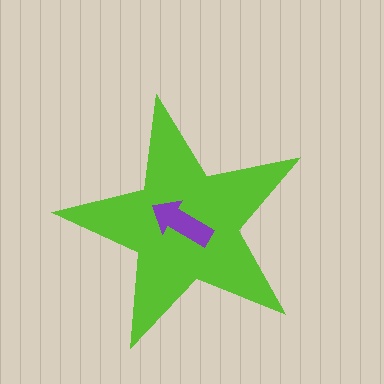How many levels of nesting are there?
2.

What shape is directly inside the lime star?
The purple arrow.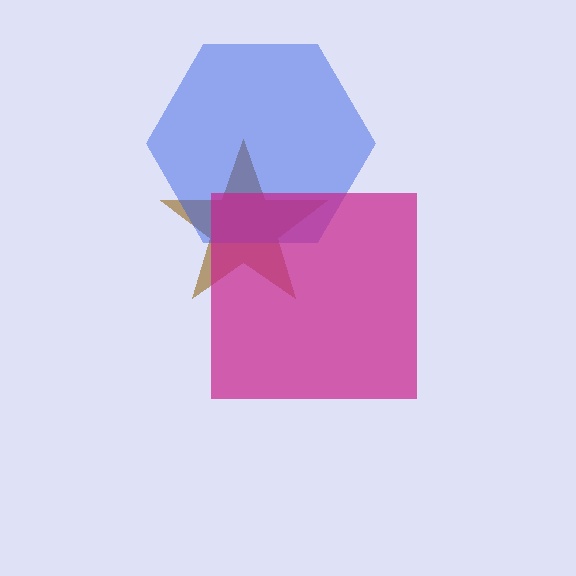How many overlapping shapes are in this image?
There are 3 overlapping shapes in the image.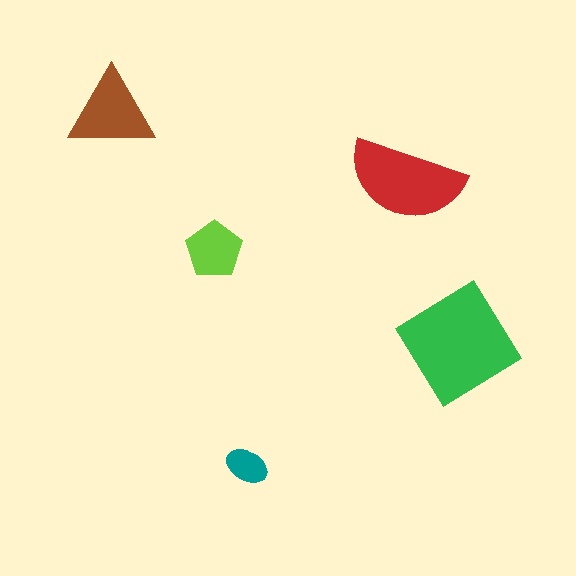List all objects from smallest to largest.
The teal ellipse, the lime pentagon, the brown triangle, the red semicircle, the green diamond.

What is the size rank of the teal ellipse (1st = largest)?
5th.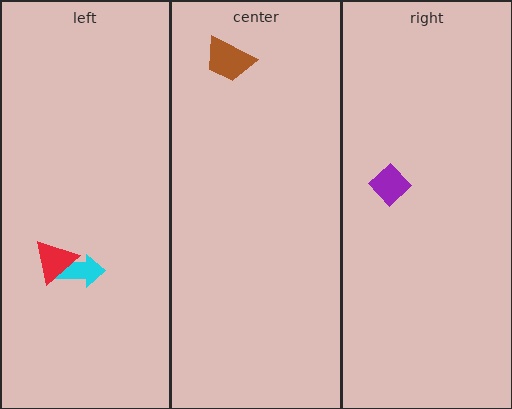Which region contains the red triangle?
The left region.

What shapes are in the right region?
The purple diamond.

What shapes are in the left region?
The cyan arrow, the red triangle.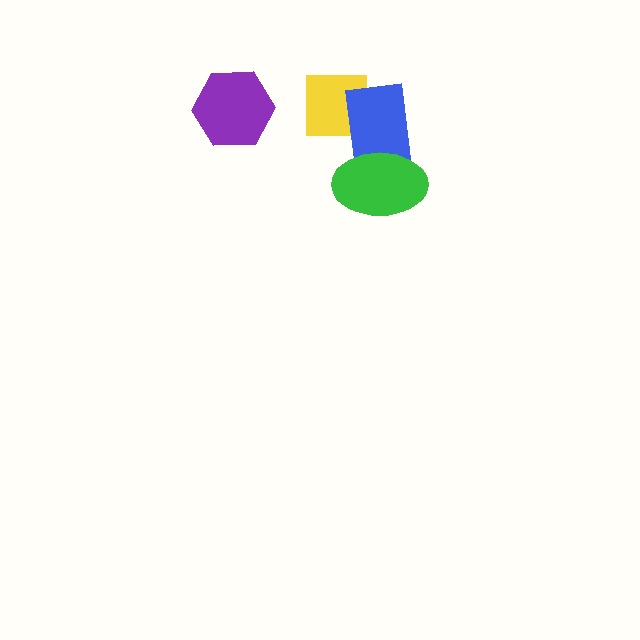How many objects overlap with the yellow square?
1 object overlaps with the yellow square.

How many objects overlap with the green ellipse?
1 object overlaps with the green ellipse.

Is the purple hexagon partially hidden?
No, no other shape covers it.